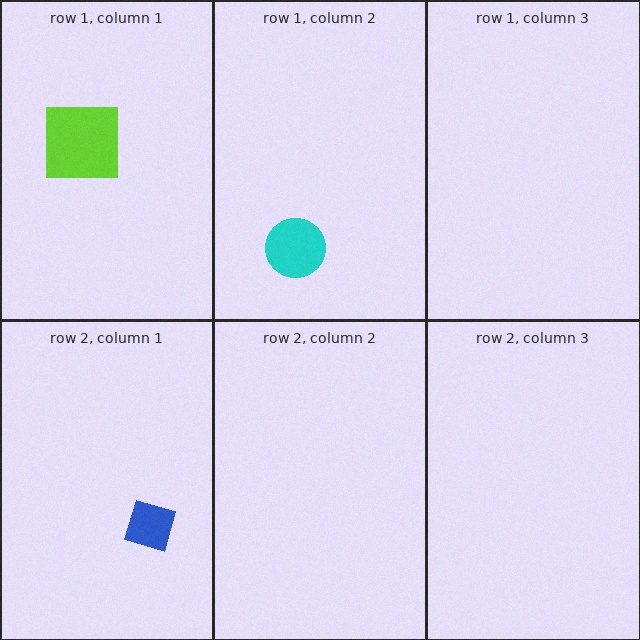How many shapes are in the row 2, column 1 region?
1.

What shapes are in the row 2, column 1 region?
The blue diamond.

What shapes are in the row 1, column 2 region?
The cyan circle.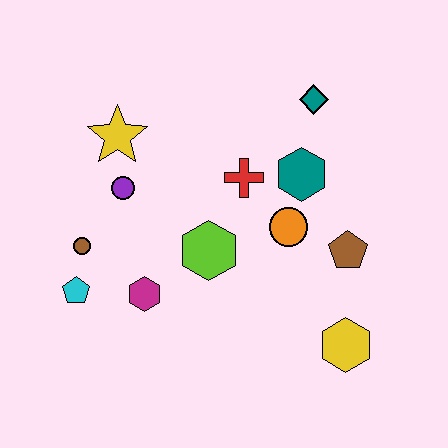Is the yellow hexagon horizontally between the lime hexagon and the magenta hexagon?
No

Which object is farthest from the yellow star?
The yellow hexagon is farthest from the yellow star.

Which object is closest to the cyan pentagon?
The brown circle is closest to the cyan pentagon.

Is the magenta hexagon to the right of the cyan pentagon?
Yes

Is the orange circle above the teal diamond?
No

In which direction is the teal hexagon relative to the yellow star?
The teal hexagon is to the right of the yellow star.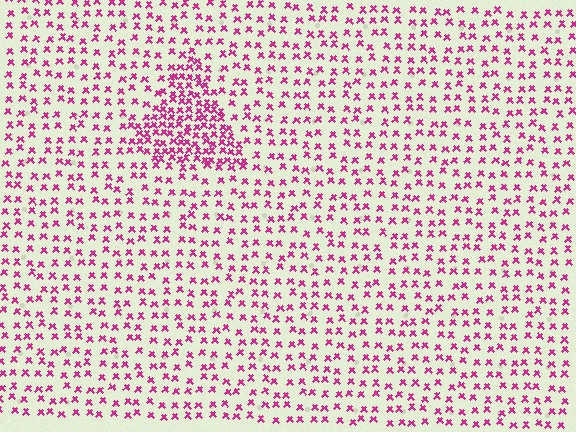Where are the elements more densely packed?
The elements are more densely packed inside the triangle boundary.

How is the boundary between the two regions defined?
The boundary is defined by a change in element density (approximately 2.3x ratio). All elements are the same color, size, and shape.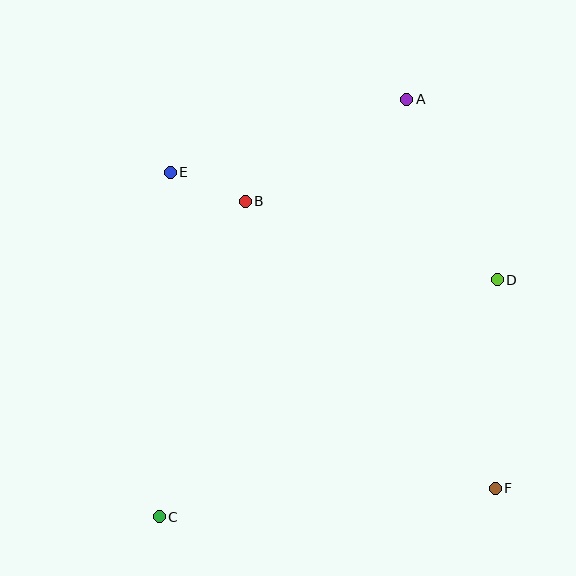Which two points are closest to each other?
Points B and E are closest to each other.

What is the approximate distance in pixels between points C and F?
The distance between C and F is approximately 337 pixels.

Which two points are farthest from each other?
Points A and C are farthest from each other.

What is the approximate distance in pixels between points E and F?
The distance between E and F is approximately 453 pixels.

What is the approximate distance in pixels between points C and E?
The distance between C and E is approximately 345 pixels.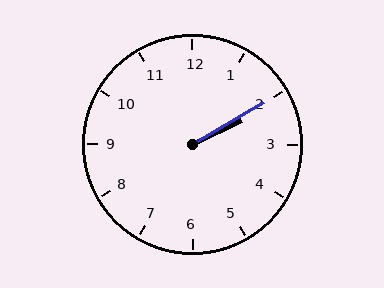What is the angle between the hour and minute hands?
Approximately 5 degrees.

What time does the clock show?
2:10.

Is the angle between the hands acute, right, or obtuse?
It is acute.